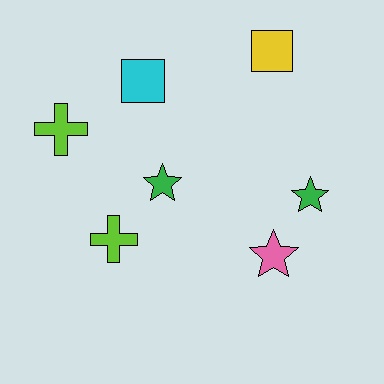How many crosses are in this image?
There are 2 crosses.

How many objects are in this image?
There are 7 objects.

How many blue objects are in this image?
There are no blue objects.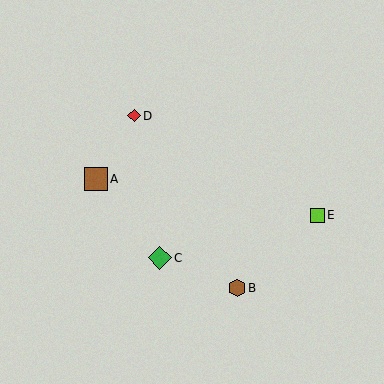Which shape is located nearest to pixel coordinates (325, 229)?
The lime square (labeled E) at (318, 215) is nearest to that location.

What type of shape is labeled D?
Shape D is a red diamond.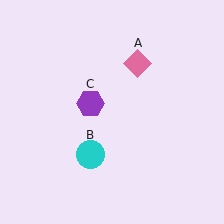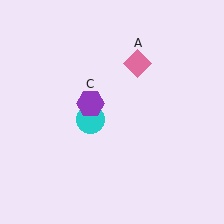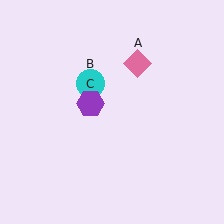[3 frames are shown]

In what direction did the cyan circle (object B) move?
The cyan circle (object B) moved up.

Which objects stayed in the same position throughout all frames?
Pink diamond (object A) and purple hexagon (object C) remained stationary.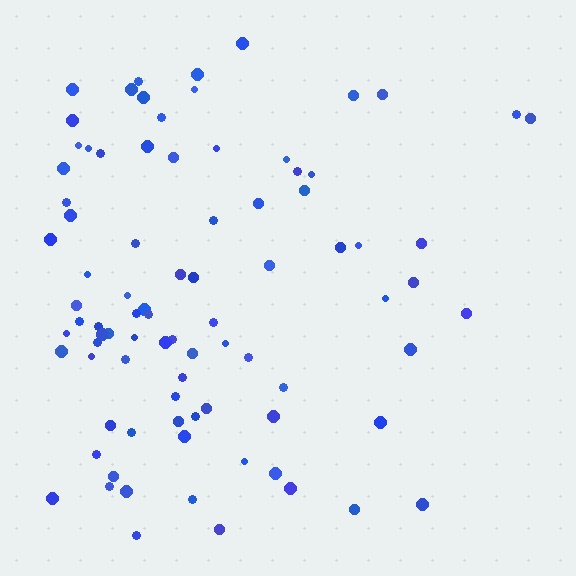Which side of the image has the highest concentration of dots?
The left.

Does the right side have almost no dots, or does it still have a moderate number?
Still a moderate number, just noticeably fewer than the left.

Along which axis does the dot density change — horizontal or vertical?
Horizontal.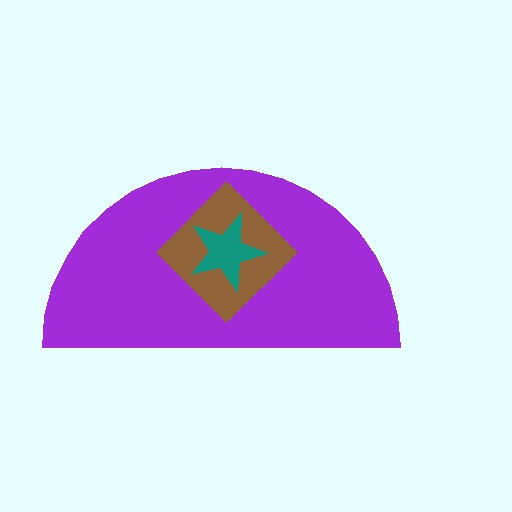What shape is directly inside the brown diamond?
The teal star.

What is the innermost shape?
The teal star.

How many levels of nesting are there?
3.